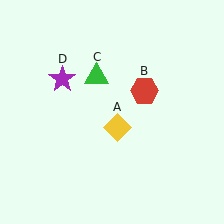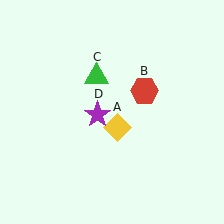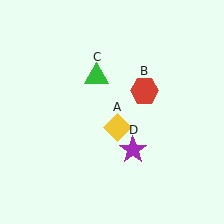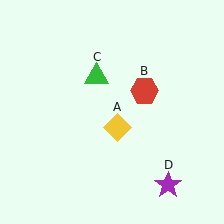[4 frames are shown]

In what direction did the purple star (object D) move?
The purple star (object D) moved down and to the right.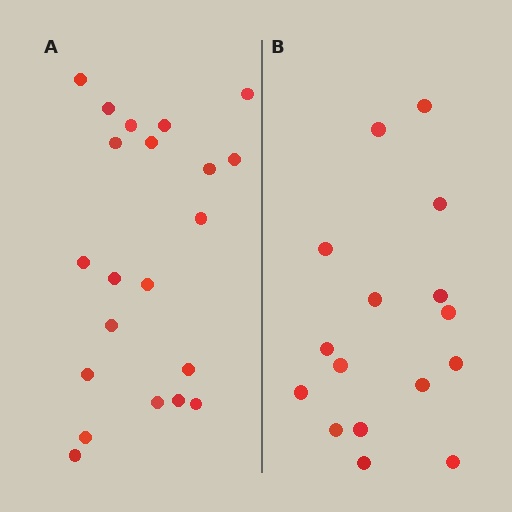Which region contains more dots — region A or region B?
Region A (the left region) has more dots.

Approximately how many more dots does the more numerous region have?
Region A has about 5 more dots than region B.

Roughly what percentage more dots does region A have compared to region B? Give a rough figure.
About 30% more.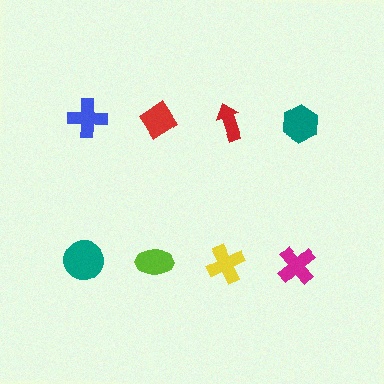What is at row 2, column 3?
A yellow cross.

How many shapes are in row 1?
4 shapes.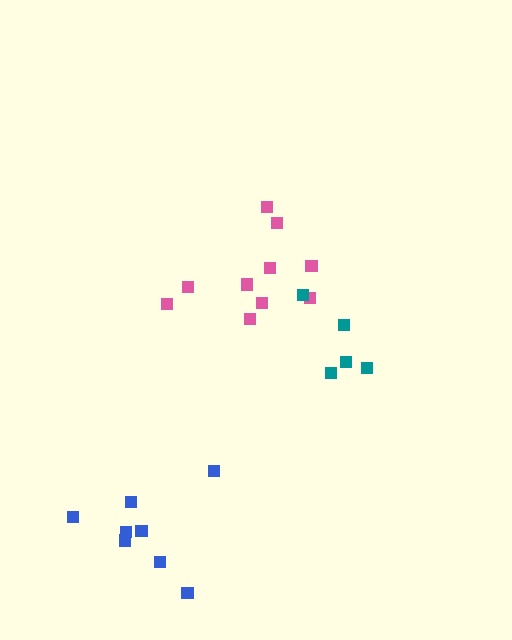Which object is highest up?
The pink cluster is topmost.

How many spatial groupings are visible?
There are 3 spatial groupings.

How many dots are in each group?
Group 1: 10 dots, Group 2: 5 dots, Group 3: 8 dots (23 total).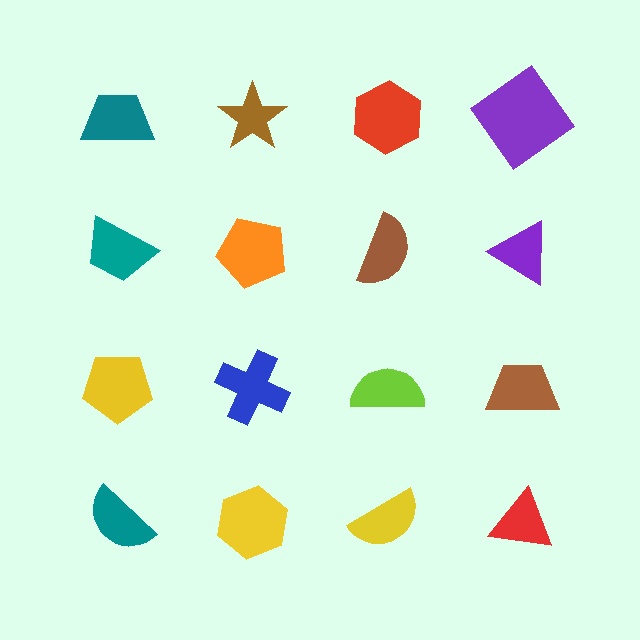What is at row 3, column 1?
A yellow pentagon.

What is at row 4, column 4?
A red triangle.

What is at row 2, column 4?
A purple triangle.